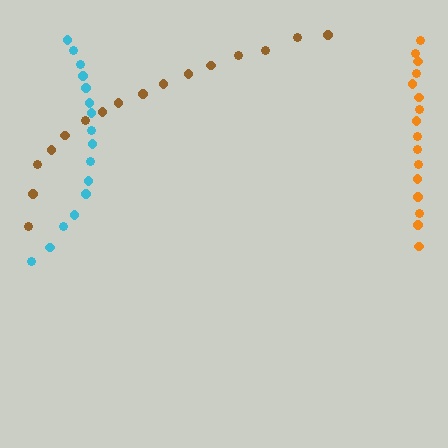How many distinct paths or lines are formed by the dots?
There are 3 distinct paths.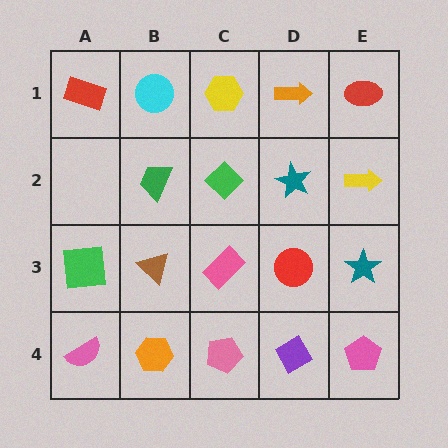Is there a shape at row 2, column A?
No, that cell is empty.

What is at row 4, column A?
A pink semicircle.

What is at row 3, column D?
A red circle.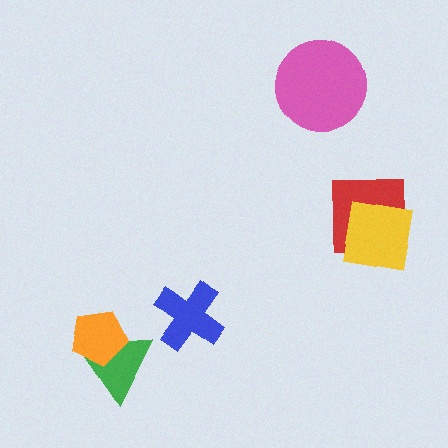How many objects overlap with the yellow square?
1 object overlaps with the yellow square.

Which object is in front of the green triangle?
The orange pentagon is in front of the green triangle.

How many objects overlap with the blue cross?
0 objects overlap with the blue cross.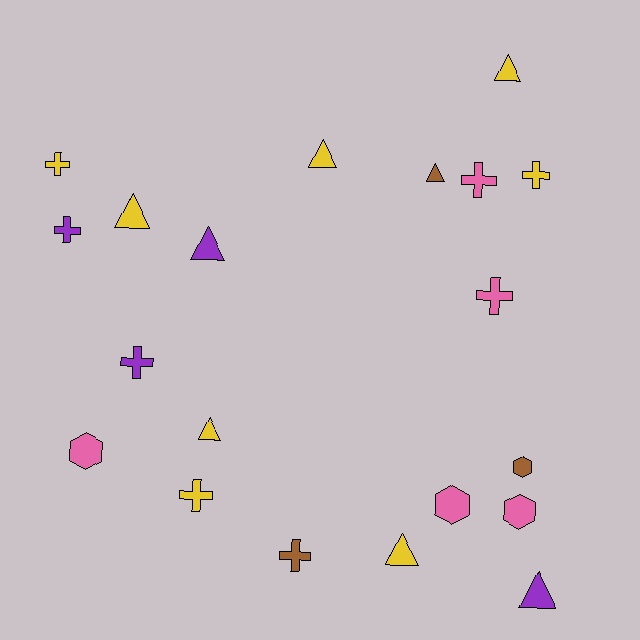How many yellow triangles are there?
There are 5 yellow triangles.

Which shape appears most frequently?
Cross, with 8 objects.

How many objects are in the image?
There are 20 objects.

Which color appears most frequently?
Yellow, with 8 objects.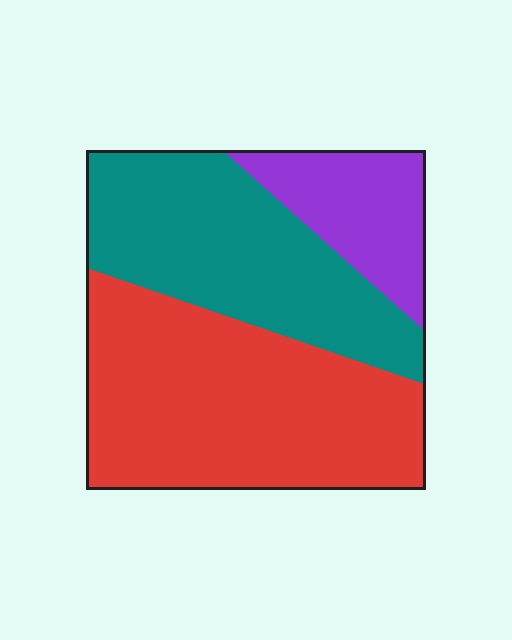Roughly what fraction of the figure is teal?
Teal covers 36% of the figure.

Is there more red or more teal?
Red.